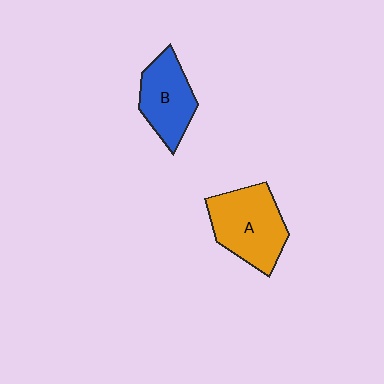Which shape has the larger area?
Shape A (orange).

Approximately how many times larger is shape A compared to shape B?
Approximately 1.3 times.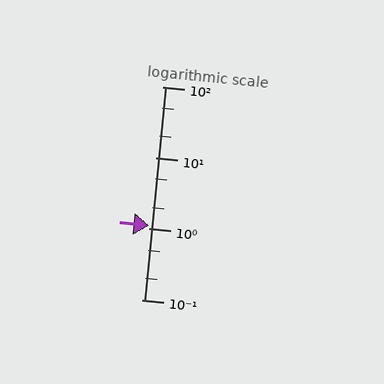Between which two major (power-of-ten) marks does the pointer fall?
The pointer is between 1 and 10.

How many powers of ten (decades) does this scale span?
The scale spans 3 decades, from 0.1 to 100.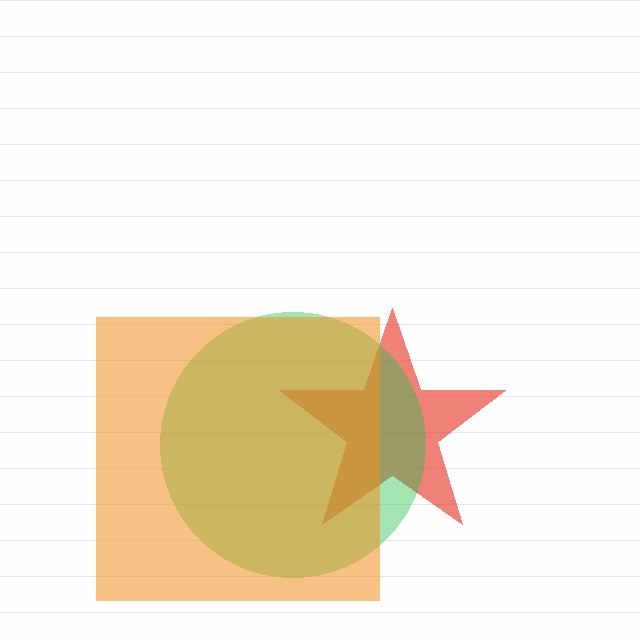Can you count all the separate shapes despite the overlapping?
Yes, there are 3 separate shapes.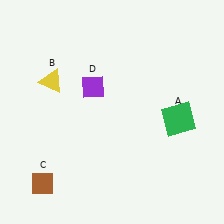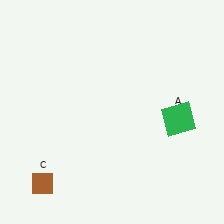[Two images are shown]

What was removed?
The purple diamond (D), the yellow triangle (B) were removed in Image 2.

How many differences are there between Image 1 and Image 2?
There are 2 differences between the two images.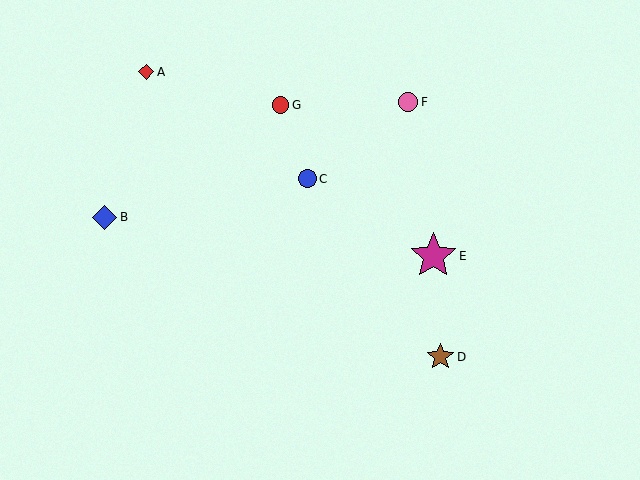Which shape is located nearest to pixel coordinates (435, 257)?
The magenta star (labeled E) at (433, 256) is nearest to that location.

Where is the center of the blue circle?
The center of the blue circle is at (307, 179).